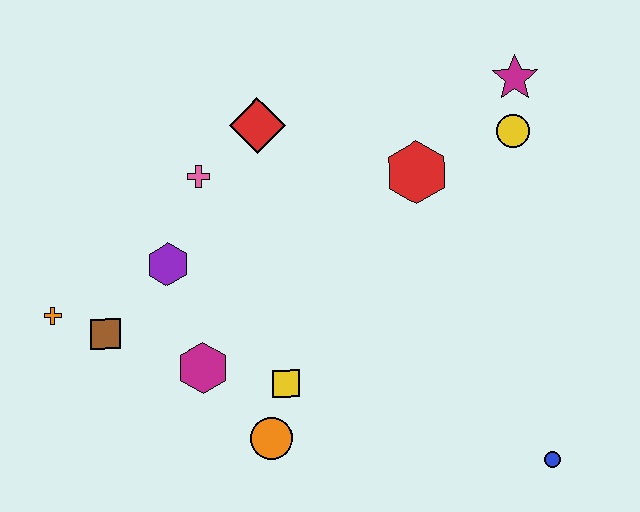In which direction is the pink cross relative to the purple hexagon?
The pink cross is above the purple hexagon.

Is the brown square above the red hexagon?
No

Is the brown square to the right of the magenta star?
No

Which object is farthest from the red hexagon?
The orange cross is farthest from the red hexagon.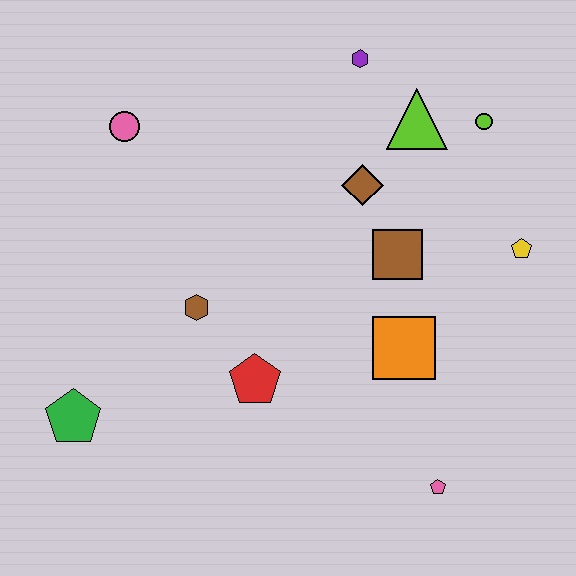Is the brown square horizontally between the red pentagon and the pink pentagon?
Yes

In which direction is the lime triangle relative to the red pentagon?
The lime triangle is above the red pentagon.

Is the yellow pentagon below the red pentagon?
No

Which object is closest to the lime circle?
The lime triangle is closest to the lime circle.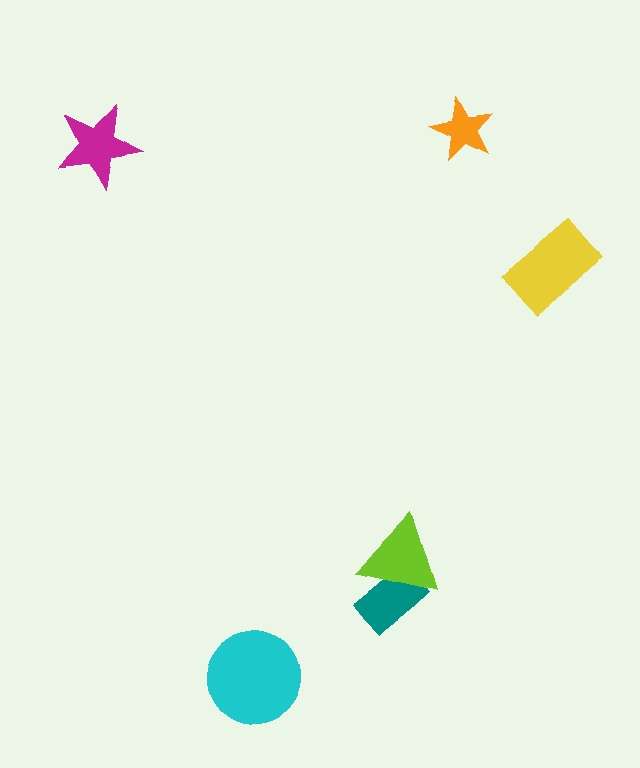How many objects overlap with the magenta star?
0 objects overlap with the magenta star.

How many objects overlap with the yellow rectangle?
0 objects overlap with the yellow rectangle.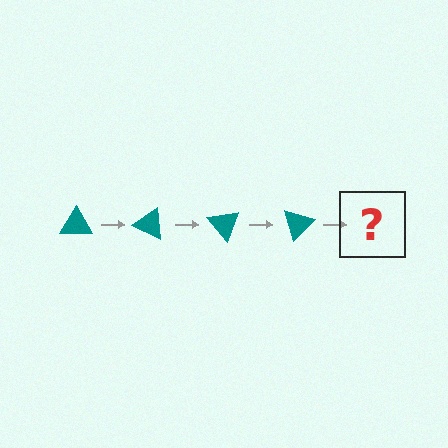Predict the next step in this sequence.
The next step is a teal triangle rotated 100 degrees.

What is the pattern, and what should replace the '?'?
The pattern is that the triangle rotates 25 degrees each step. The '?' should be a teal triangle rotated 100 degrees.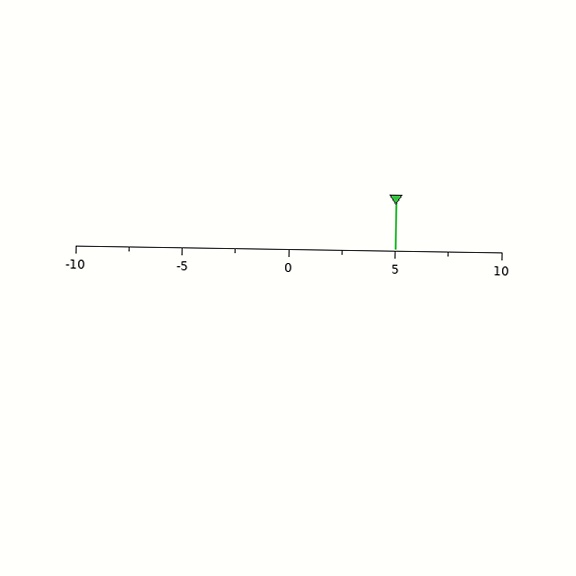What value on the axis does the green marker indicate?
The marker indicates approximately 5.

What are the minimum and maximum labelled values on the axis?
The axis runs from -10 to 10.